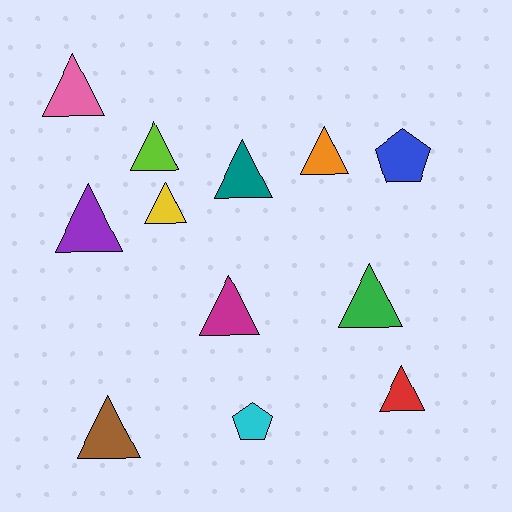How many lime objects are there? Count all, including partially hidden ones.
There is 1 lime object.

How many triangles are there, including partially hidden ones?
There are 10 triangles.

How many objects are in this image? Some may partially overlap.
There are 12 objects.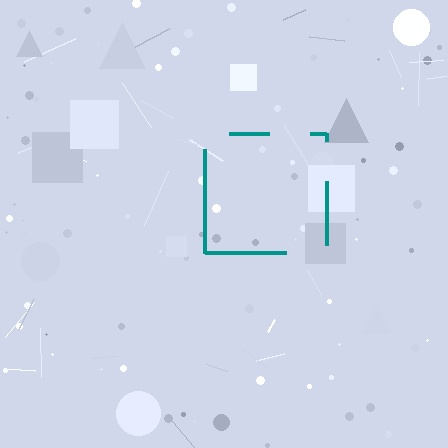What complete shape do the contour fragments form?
The contour fragments form a square.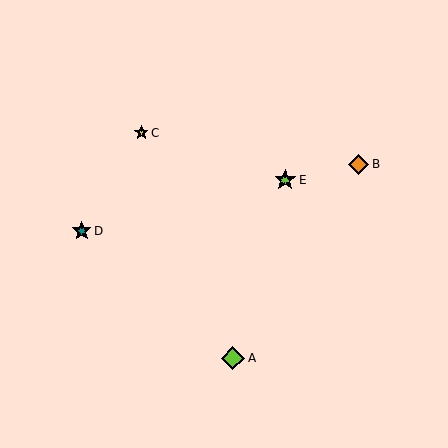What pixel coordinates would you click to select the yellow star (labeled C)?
Click at (141, 133) to select the yellow star C.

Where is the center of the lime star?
The center of the lime star is at (285, 180).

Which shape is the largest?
The lime diamond (labeled A) is the largest.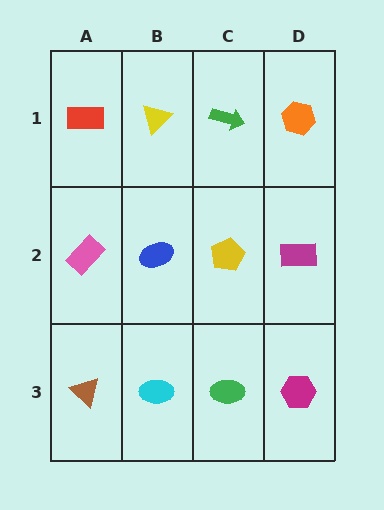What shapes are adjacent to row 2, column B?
A yellow triangle (row 1, column B), a cyan ellipse (row 3, column B), a pink rectangle (row 2, column A), a yellow pentagon (row 2, column C).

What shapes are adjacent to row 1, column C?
A yellow pentagon (row 2, column C), a yellow triangle (row 1, column B), an orange hexagon (row 1, column D).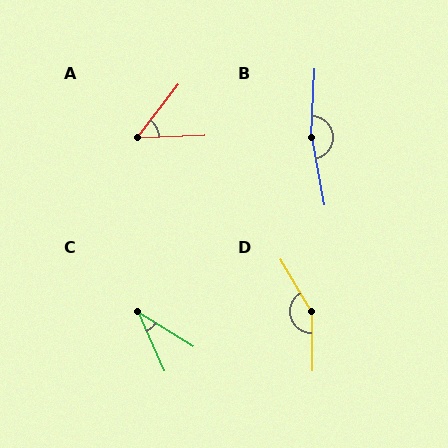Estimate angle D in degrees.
Approximately 150 degrees.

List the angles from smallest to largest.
C (35°), A (50°), D (150°), B (167°).